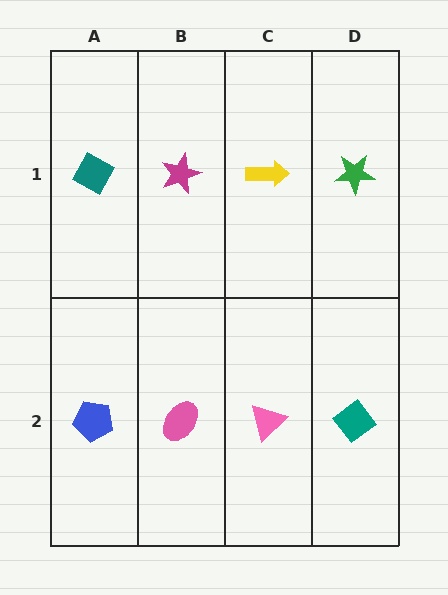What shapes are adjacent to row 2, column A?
A teal diamond (row 1, column A), a pink ellipse (row 2, column B).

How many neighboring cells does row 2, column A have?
2.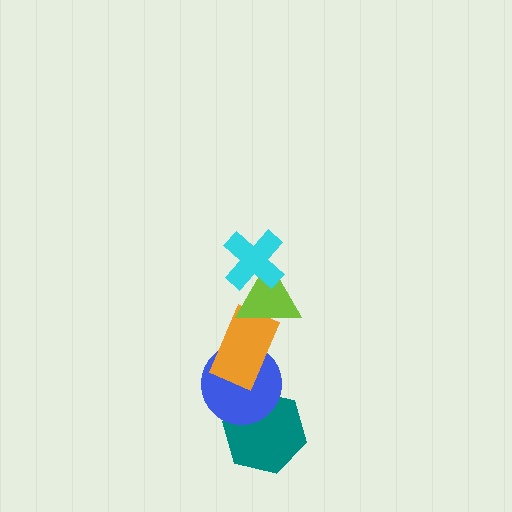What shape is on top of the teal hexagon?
The blue circle is on top of the teal hexagon.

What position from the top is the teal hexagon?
The teal hexagon is 5th from the top.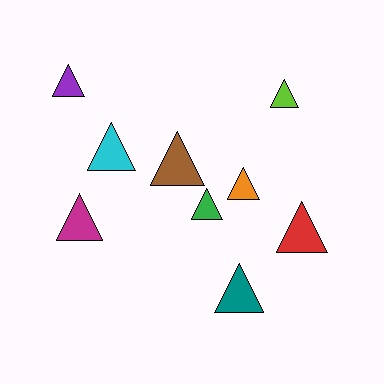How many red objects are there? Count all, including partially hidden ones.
There is 1 red object.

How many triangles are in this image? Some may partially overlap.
There are 9 triangles.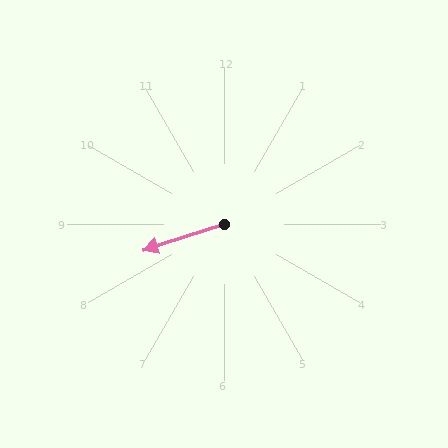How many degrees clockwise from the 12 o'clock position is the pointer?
Approximately 252 degrees.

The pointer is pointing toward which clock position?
Roughly 8 o'clock.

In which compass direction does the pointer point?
West.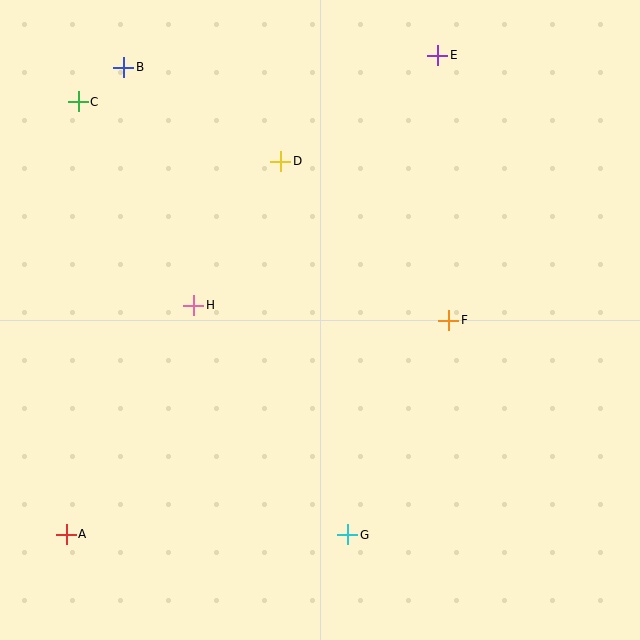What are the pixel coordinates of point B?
Point B is at (124, 67).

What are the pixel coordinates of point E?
Point E is at (438, 55).